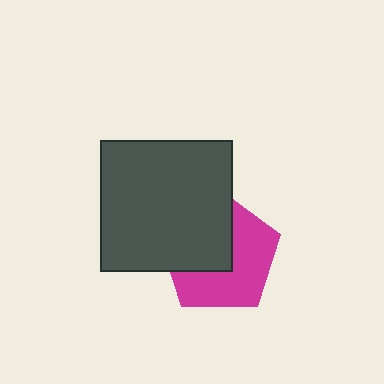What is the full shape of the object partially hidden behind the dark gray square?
The partially hidden object is a magenta pentagon.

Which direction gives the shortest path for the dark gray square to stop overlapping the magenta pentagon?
Moving toward the upper-left gives the shortest separation.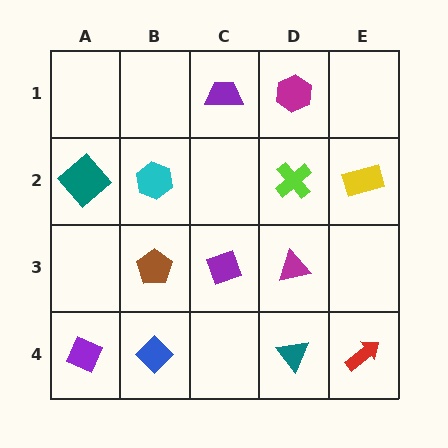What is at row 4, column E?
A red arrow.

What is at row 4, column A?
A purple diamond.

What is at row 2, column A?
A teal diamond.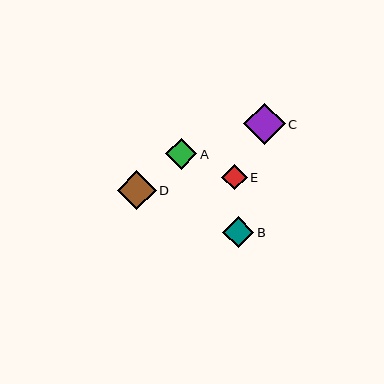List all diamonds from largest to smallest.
From largest to smallest: C, D, B, A, E.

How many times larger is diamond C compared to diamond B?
Diamond C is approximately 1.3 times the size of diamond B.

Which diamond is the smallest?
Diamond E is the smallest with a size of approximately 25 pixels.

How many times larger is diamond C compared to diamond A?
Diamond C is approximately 1.3 times the size of diamond A.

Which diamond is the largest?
Diamond C is the largest with a size of approximately 41 pixels.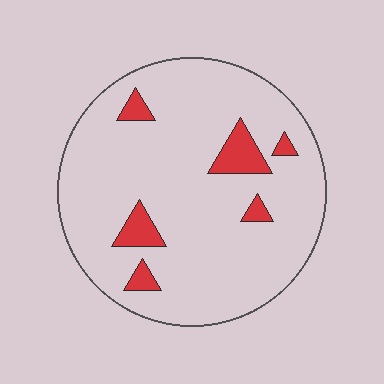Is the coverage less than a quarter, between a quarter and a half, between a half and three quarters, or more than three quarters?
Less than a quarter.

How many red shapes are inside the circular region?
6.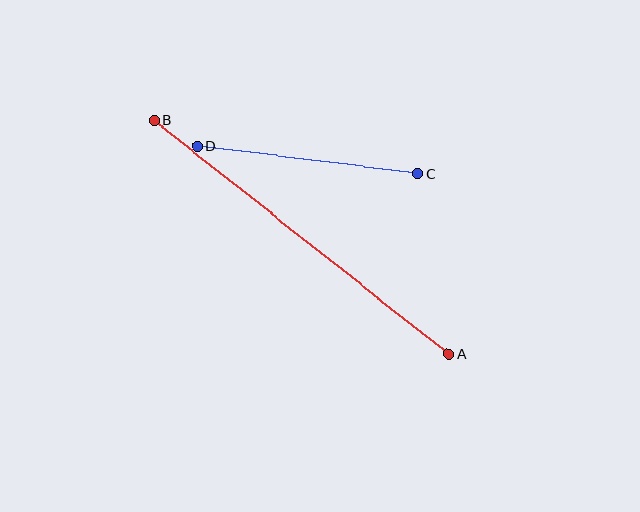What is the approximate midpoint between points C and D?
The midpoint is at approximately (308, 160) pixels.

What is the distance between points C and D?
The distance is approximately 222 pixels.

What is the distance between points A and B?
The distance is approximately 376 pixels.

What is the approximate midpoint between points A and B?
The midpoint is at approximately (301, 237) pixels.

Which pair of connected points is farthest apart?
Points A and B are farthest apart.